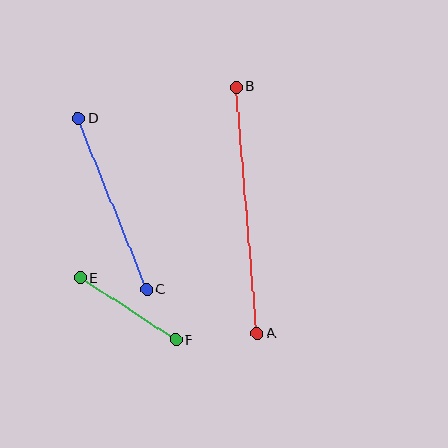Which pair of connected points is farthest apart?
Points A and B are farthest apart.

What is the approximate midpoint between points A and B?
The midpoint is at approximately (247, 210) pixels.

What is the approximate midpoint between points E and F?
The midpoint is at approximately (128, 309) pixels.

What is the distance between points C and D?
The distance is approximately 185 pixels.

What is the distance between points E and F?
The distance is approximately 114 pixels.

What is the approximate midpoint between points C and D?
The midpoint is at approximately (113, 204) pixels.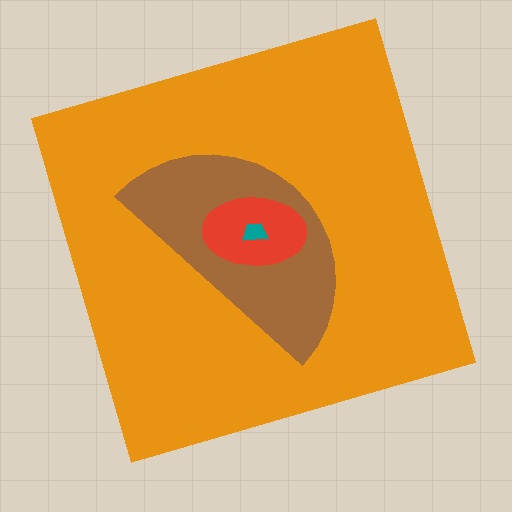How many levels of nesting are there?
4.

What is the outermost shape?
The orange square.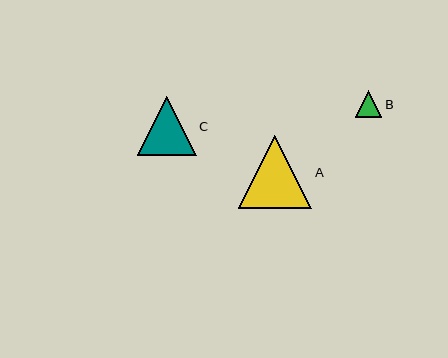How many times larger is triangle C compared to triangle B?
Triangle C is approximately 2.2 times the size of triangle B.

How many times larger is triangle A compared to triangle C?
Triangle A is approximately 1.2 times the size of triangle C.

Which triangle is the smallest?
Triangle B is the smallest with a size of approximately 26 pixels.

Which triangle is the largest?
Triangle A is the largest with a size of approximately 73 pixels.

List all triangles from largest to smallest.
From largest to smallest: A, C, B.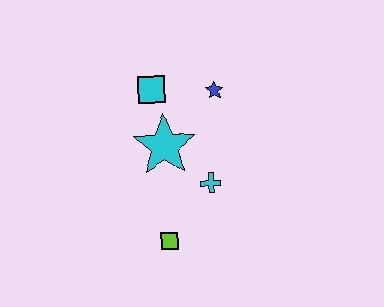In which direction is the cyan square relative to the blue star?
The cyan square is to the left of the blue star.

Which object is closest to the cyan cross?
The cyan star is closest to the cyan cross.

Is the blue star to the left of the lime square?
No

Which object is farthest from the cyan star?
The lime square is farthest from the cyan star.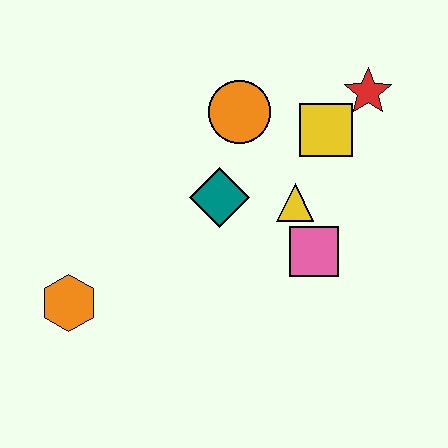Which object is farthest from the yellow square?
The orange hexagon is farthest from the yellow square.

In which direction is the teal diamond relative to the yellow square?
The teal diamond is to the left of the yellow square.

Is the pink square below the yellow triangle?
Yes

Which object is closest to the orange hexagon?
The teal diamond is closest to the orange hexagon.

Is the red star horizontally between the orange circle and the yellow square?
No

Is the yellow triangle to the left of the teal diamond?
No